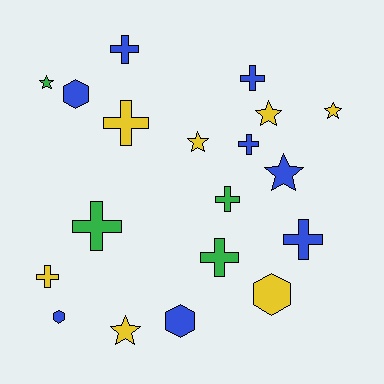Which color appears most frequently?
Blue, with 8 objects.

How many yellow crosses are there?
There are 2 yellow crosses.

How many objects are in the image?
There are 19 objects.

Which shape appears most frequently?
Cross, with 9 objects.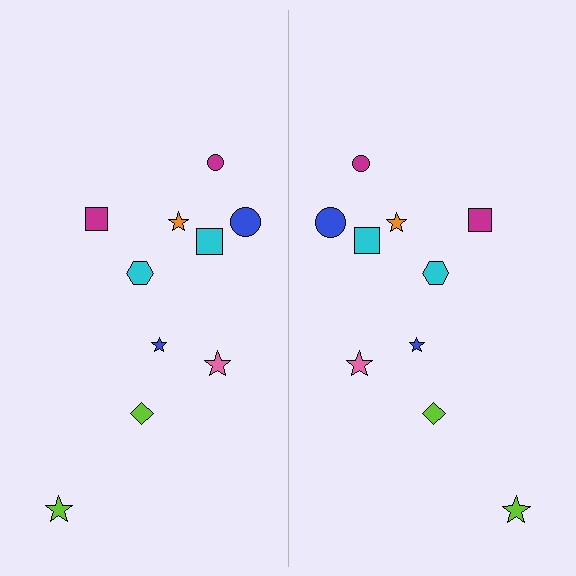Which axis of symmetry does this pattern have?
The pattern has a vertical axis of symmetry running through the center of the image.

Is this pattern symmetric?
Yes, this pattern has bilateral (reflection) symmetry.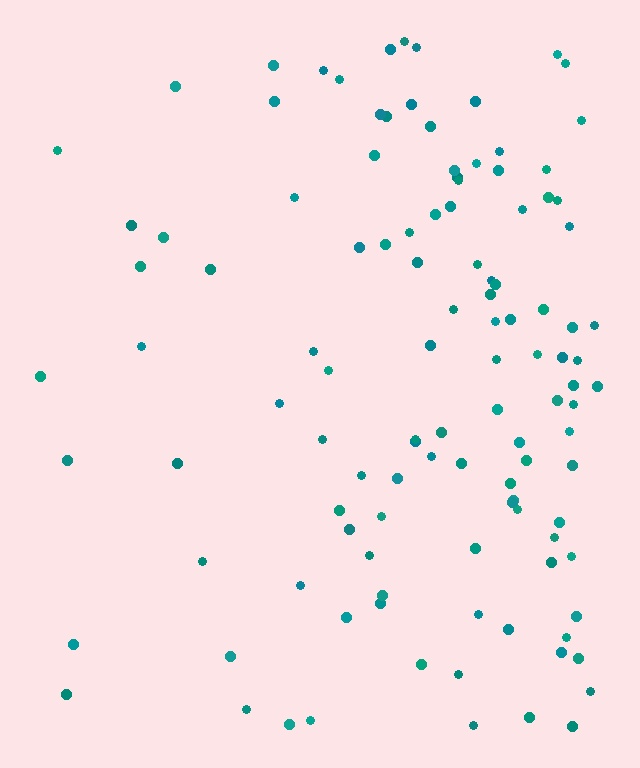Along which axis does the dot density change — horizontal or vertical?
Horizontal.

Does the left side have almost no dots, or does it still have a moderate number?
Still a moderate number, just noticeably fewer than the right.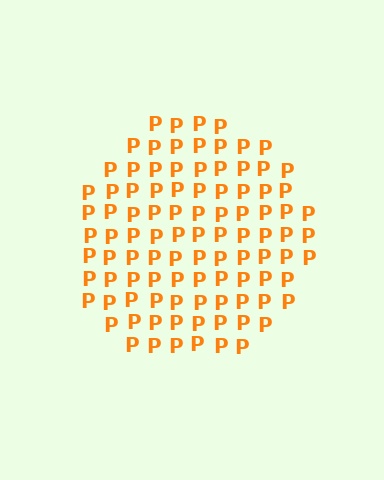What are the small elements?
The small elements are letter P's.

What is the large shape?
The large shape is a circle.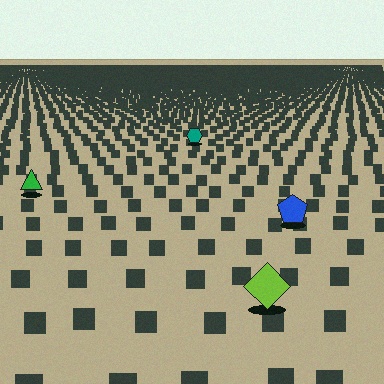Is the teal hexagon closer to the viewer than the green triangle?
No. The green triangle is closer — you can tell from the texture gradient: the ground texture is coarser near it.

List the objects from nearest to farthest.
From nearest to farthest: the lime diamond, the blue pentagon, the green triangle, the teal hexagon.